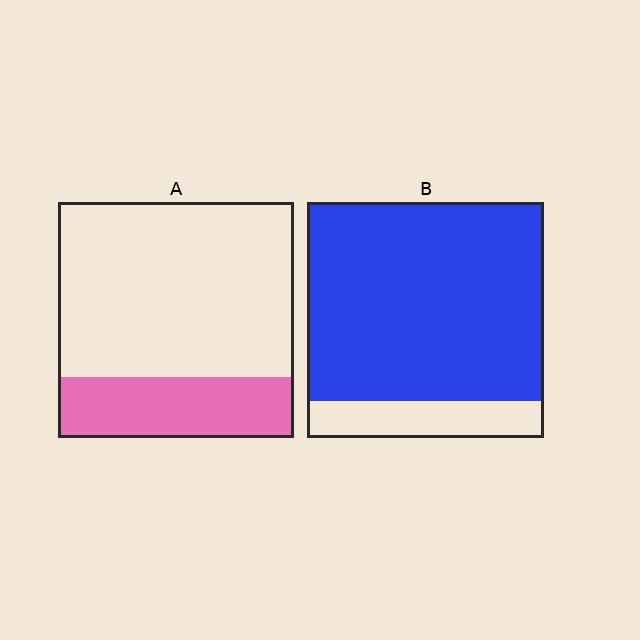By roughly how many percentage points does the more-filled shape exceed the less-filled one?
By roughly 60 percentage points (B over A).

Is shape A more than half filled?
No.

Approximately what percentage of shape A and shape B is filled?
A is approximately 25% and B is approximately 85%.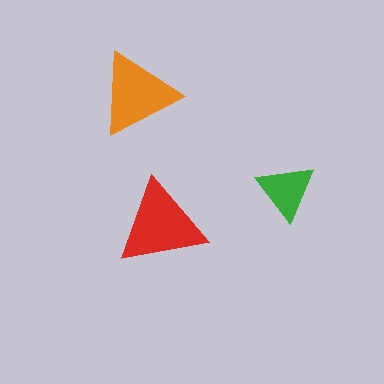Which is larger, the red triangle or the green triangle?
The red one.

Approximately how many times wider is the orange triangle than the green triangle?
About 1.5 times wider.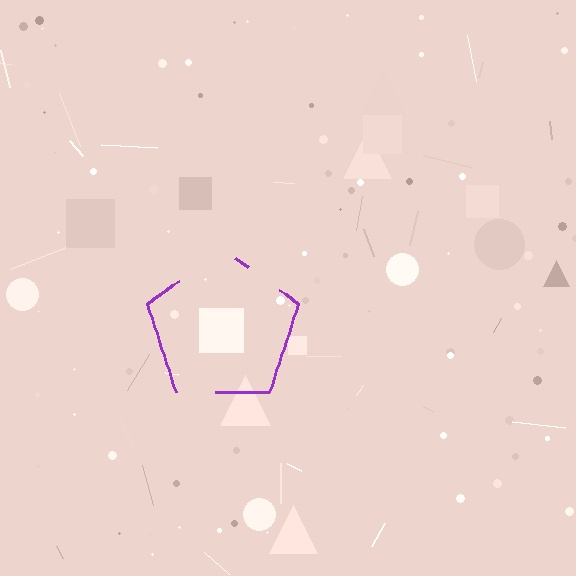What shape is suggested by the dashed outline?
The dashed outline suggests a pentagon.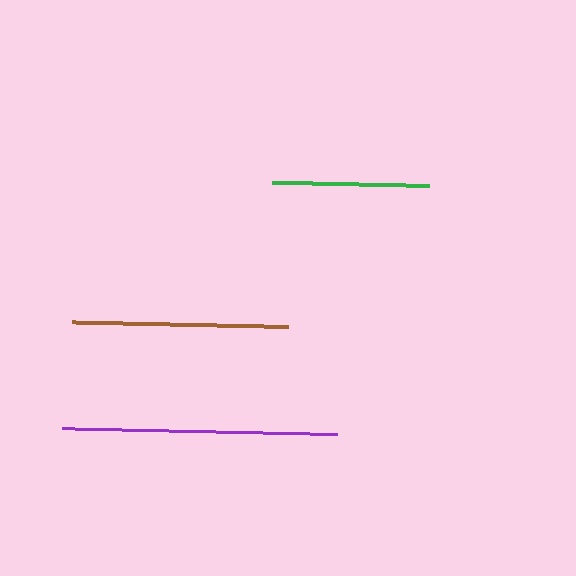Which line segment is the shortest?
The green line is the shortest at approximately 157 pixels.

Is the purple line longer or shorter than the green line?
The purple line is longer than the green line.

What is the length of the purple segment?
The purple segment is approximately 275 pixels long.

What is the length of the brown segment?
The brown segment is approximately 216 pixels long.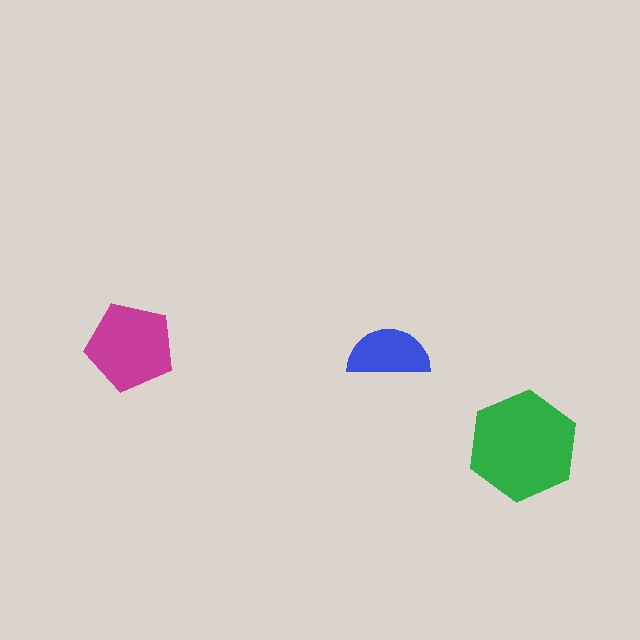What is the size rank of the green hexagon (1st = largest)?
1st.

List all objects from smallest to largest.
The blue semicircle, the magenta pentagon, the green hexagon.